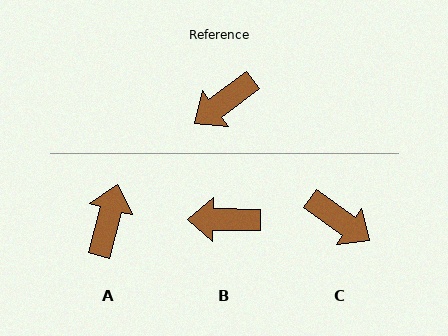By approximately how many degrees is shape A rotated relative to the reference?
Approximately 142 degrees clockwise.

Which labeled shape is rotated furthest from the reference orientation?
A, about 142 degrees away.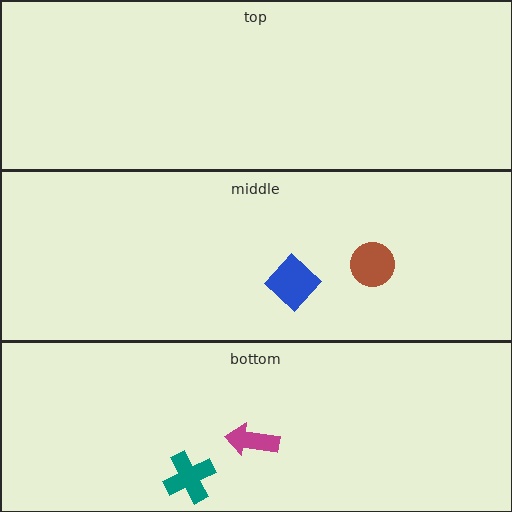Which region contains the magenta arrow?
The bottom region.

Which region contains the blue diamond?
The middle region.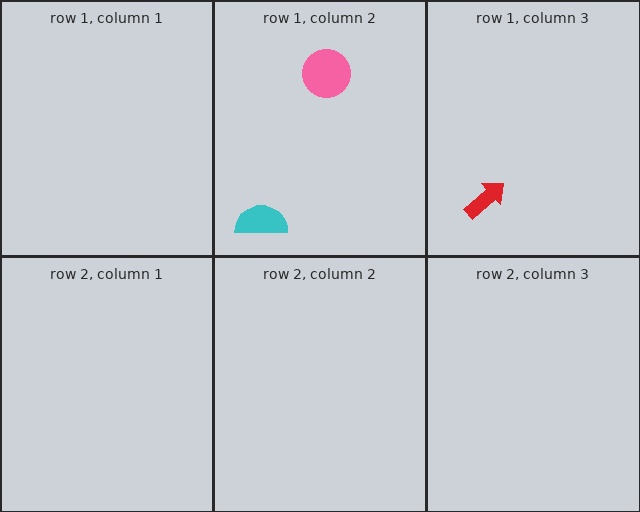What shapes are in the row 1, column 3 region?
The red arrow.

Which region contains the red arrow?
The row 1, column 3 region.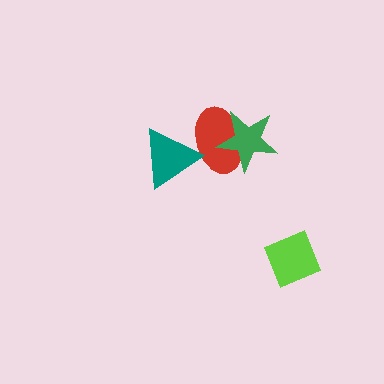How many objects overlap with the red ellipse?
2 objects overlap with the red ellipse.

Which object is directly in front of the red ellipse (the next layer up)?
The green star is directly in front of the red ellipse.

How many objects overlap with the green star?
1 object overlaps with the green star.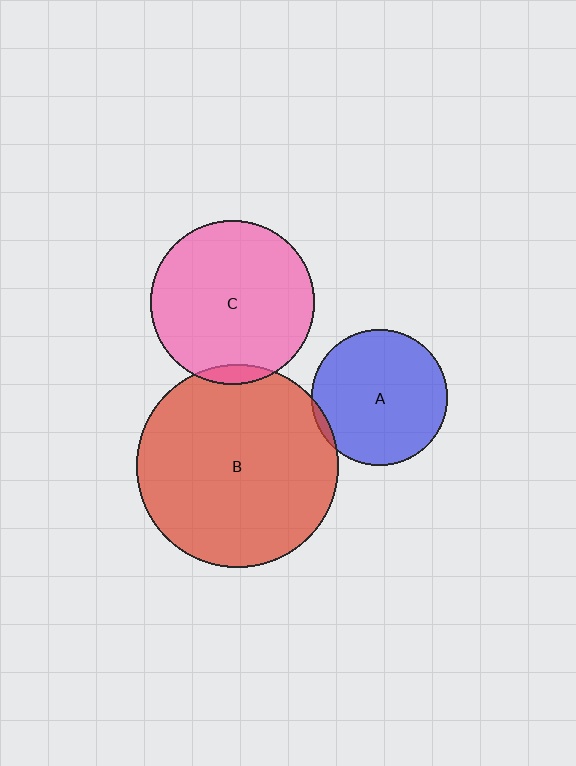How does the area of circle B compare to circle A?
Approximately 2.2 times.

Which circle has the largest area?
Circle B (red).